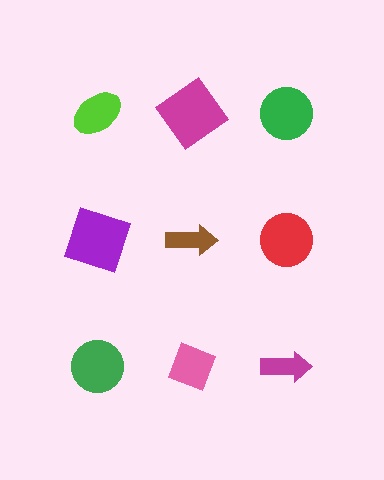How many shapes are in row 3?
3 shapes.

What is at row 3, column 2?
A pink diamond.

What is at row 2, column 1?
A purple square.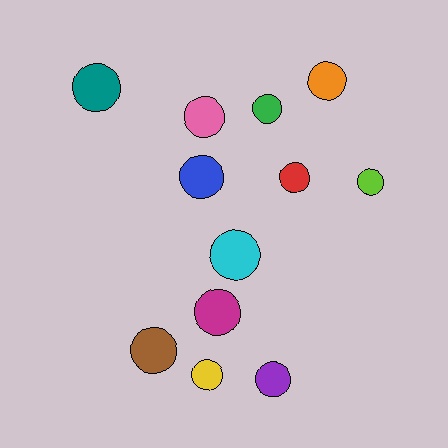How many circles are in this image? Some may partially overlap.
There are 12 circles.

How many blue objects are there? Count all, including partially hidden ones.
There is 1 blue object.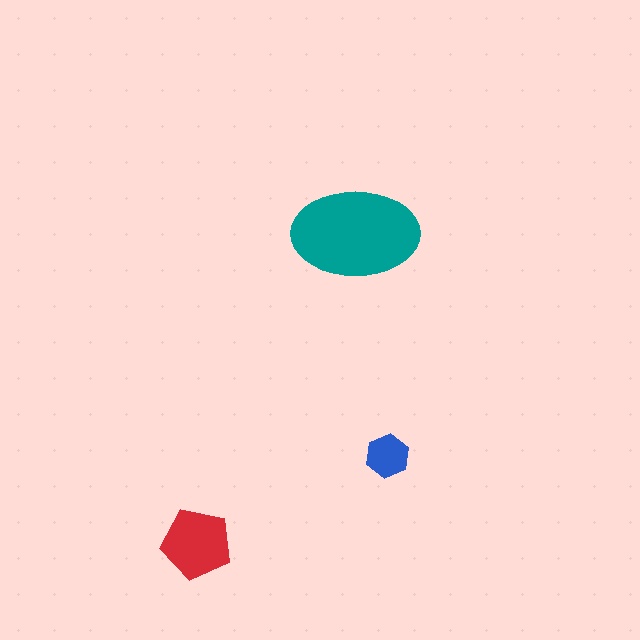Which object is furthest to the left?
The red pentagon is leftmost.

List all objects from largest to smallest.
The teal ellipse, the red pentagon, the blue hexagon.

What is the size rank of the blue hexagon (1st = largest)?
3rd.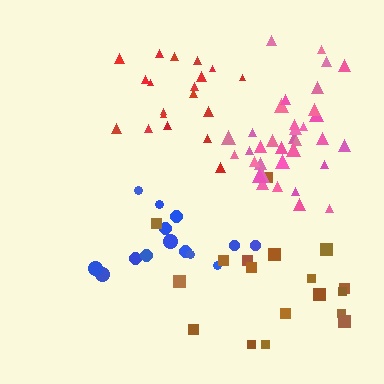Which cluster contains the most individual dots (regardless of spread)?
Pink (35).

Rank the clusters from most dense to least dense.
pink, red, blue, brown.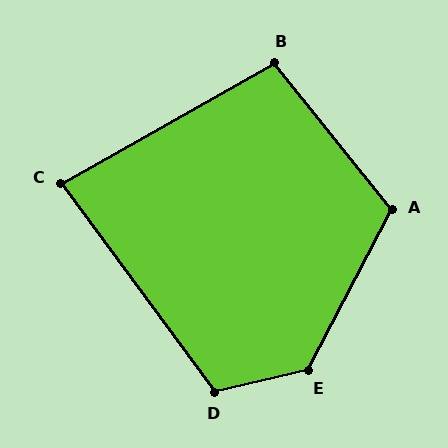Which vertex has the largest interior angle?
E, at approximately 131 degrees.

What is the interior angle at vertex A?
Approximately 114 degrees (obtuse).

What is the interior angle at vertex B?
Approximately 99 degrees (obtuse).